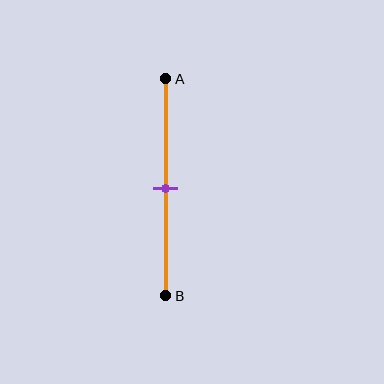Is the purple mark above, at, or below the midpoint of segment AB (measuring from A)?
The purple mark is approximately at the midpoint of segment AB.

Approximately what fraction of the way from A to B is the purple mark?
The purple mark is approximately 50% of the way from A to B.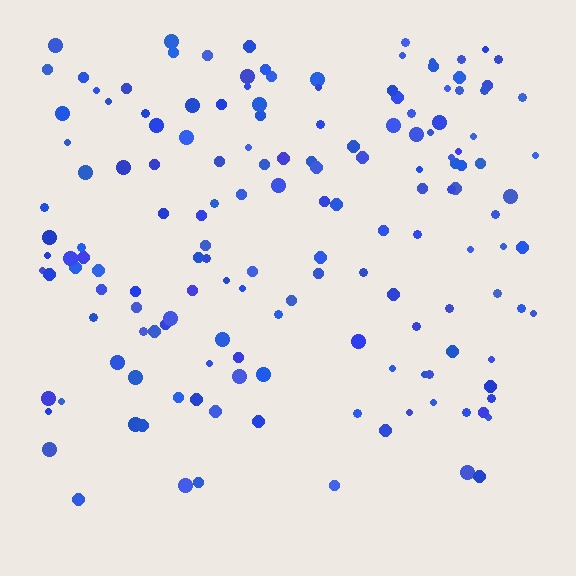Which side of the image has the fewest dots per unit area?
The bottom.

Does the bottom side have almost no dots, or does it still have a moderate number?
Still a moderate number, just noticeably fewer than the top.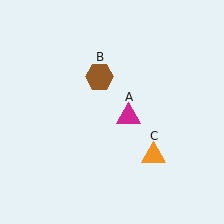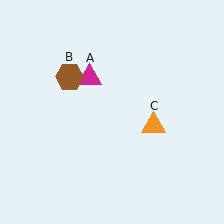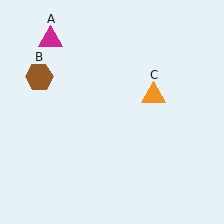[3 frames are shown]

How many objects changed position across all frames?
3 objects changed position: magenta triangle (object A), brown hexagon (object B), orange triangle (object C).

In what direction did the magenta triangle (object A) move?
The magenta triangle (object A) moved up and to the left.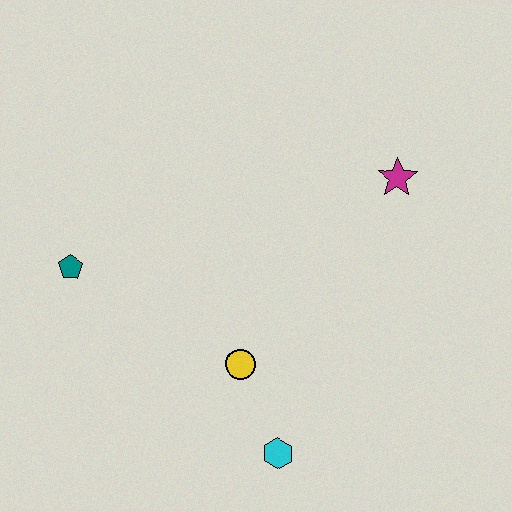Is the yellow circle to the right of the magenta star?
No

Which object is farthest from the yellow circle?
The magenta star is farthest from the yellow circle.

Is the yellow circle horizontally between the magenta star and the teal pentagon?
Yes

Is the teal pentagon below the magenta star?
Yes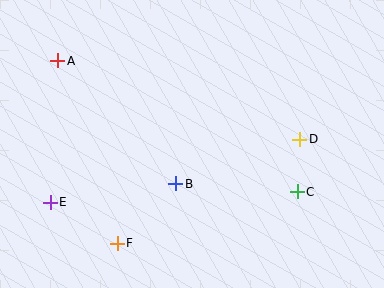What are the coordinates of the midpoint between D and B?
The midpoint between D and B is at (238, 161).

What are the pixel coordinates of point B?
Point B is at (176, 184).